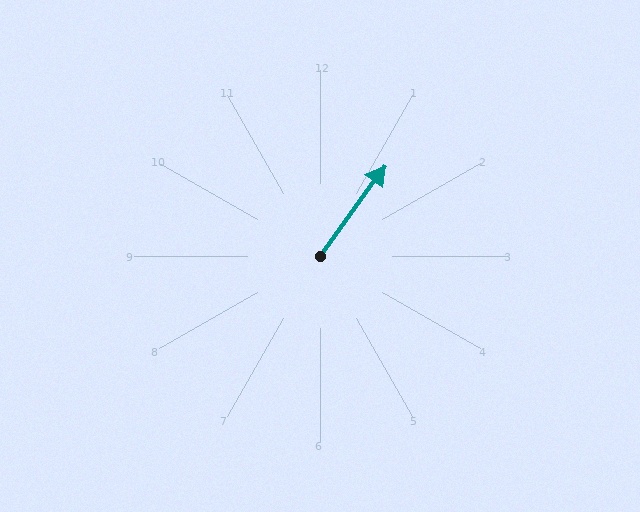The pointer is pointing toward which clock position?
Roughly 1 o'clock.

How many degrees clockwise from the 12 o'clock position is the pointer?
Approximately 36 degrees.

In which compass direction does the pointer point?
Northeast.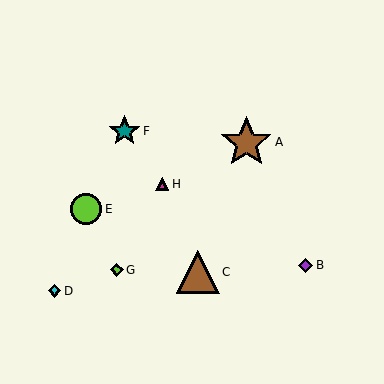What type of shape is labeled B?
Shape B is a purple diamond.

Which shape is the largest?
The brown star (labeled A) is the largest.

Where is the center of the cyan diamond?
The center of the cyan diamond is at (55, 291).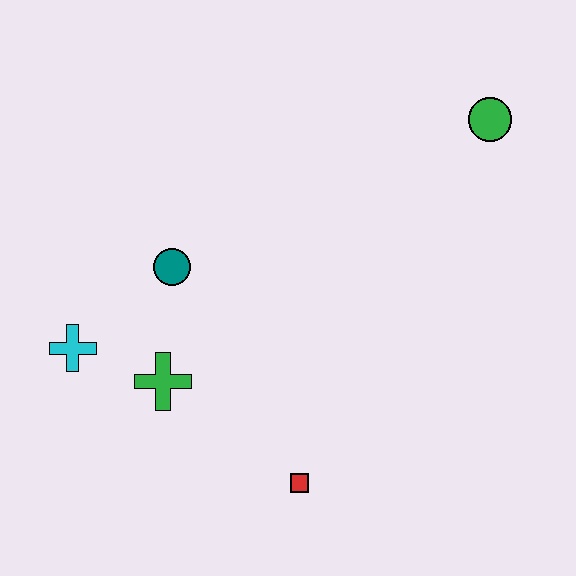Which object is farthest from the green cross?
The green circle is farthest from the green cross.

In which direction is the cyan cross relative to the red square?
The cyan cross is to the left of the red square.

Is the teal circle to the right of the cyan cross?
Yes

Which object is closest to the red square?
The green cross is closest to the red square.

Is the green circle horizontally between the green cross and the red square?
No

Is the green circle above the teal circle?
Yes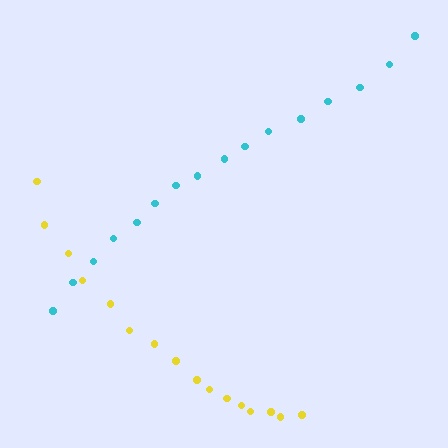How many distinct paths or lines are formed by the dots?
There are 2 distinct paths.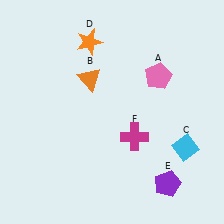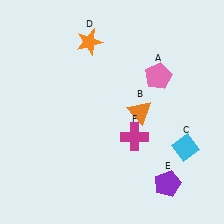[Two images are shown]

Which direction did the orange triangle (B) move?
The orange triangle (B) moved right.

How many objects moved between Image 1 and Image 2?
1 object moved between the two images.